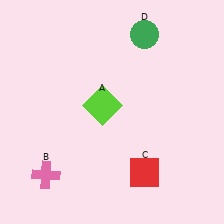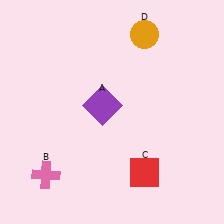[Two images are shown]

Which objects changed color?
A changed from lime to purple. D changed from green to orange.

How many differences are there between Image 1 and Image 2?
There are 2 differences between the two images.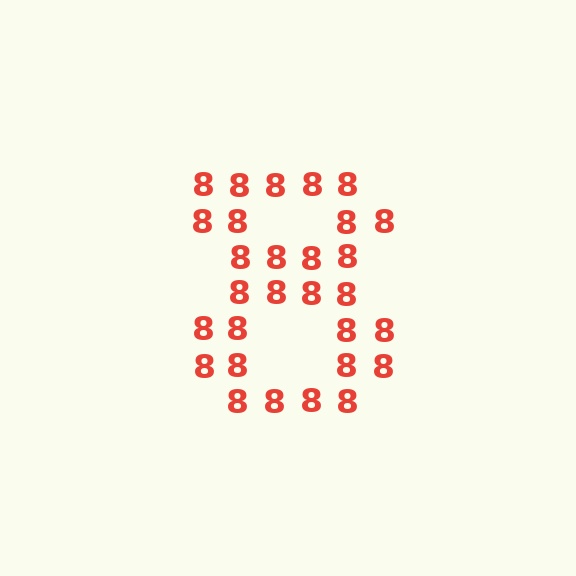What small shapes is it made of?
It is made of small digit 8's.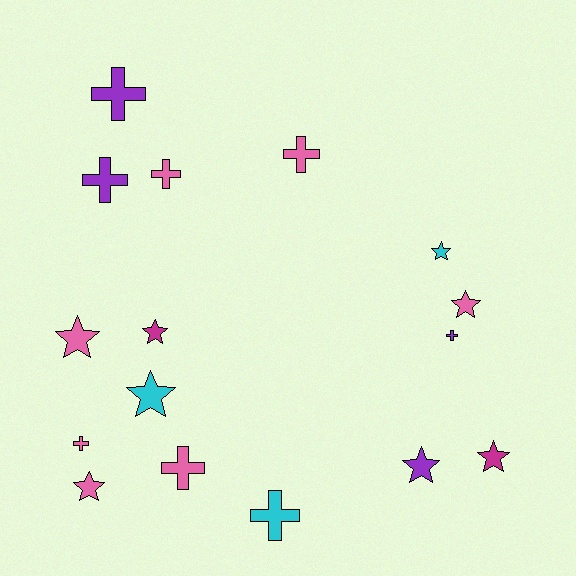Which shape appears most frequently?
Cross, with 8 objects.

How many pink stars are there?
There are 3 pink stars.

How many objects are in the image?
There are 16 objects.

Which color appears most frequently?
Pink, with 7 objects.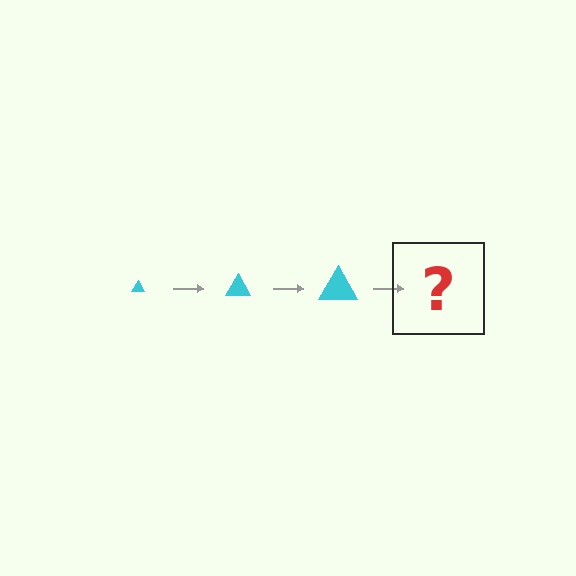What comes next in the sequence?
The next element should be a cyan triangle, larger than the previous one.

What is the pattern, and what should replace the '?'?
The pattern is that the triangle gets progressively larger each step. The '?' should be a cyan triangle, larger than the previous one.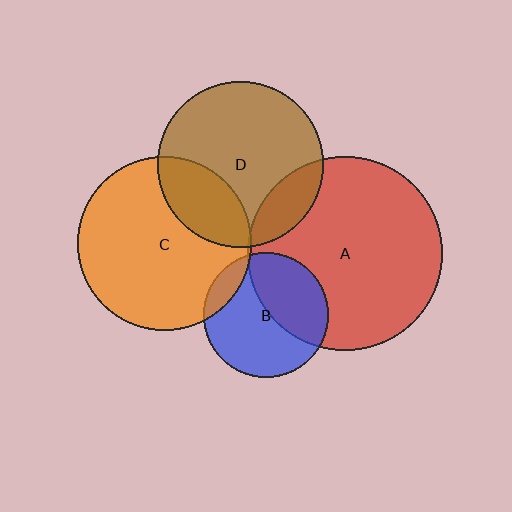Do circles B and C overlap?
Yes.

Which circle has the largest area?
Circle A (red).